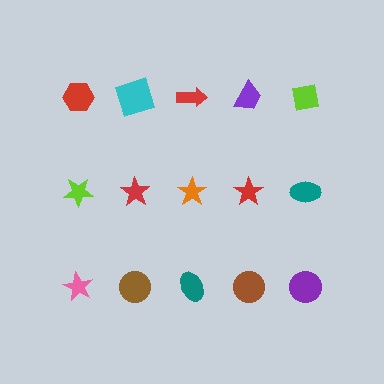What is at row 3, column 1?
A pink star.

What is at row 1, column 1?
A red hexagon.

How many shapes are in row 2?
5 shapes.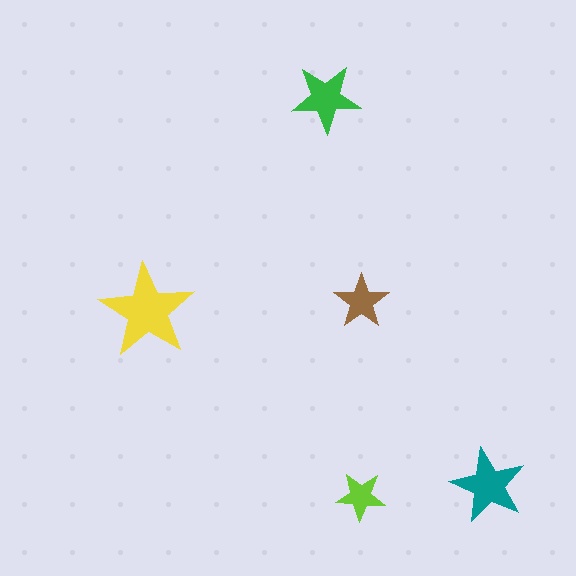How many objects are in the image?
There are 5 objects in the image.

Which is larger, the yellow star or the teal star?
The yellow one.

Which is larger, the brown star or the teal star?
The teal one.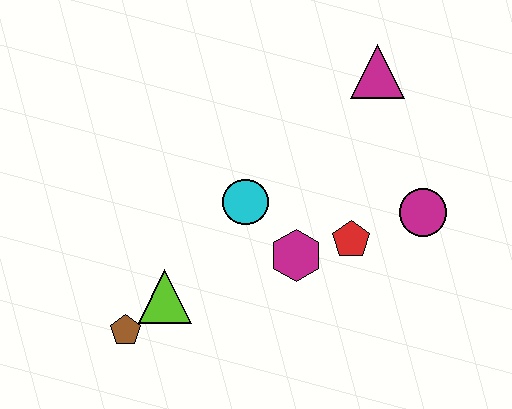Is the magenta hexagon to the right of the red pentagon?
No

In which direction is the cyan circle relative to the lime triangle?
The cyan circle is above the lime triangle.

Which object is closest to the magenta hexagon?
The red pentagon is closest to the magenta hexagon.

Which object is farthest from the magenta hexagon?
The magenta triangle is farthest from the magenta hexagon.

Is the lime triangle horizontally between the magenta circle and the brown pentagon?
Yes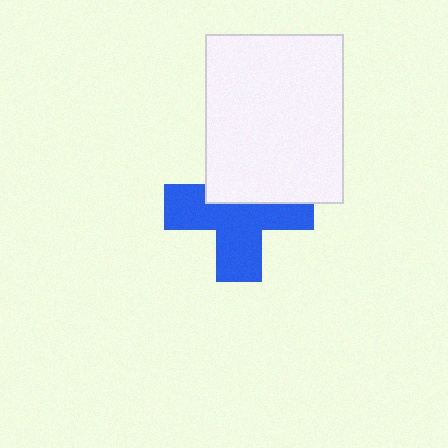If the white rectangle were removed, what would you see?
You would see the complete blue cross.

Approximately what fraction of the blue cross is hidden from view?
Roughly 39% of the blue cross is hidden behind the white rectangle.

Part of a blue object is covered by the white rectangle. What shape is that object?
It is a cross.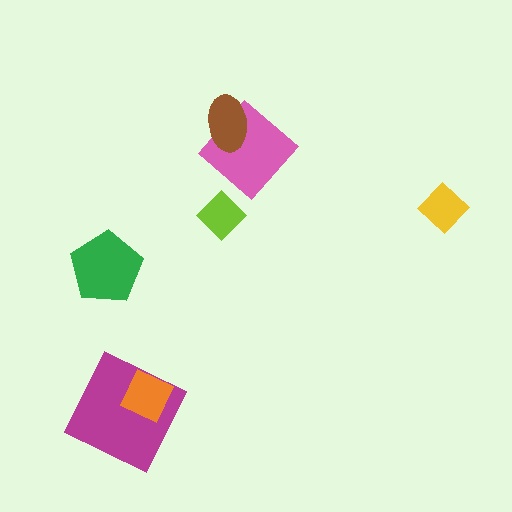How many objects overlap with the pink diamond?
1 object overlaps with the pink diamond.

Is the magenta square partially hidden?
Yes, it is partially covered by another shape.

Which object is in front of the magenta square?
The orange diamond is in front of the magenta square.